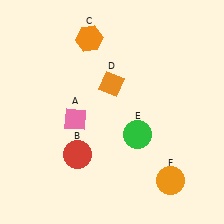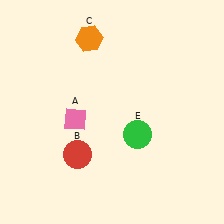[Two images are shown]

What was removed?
The orange circle (F), the orange diamond (D) were removed in Image 2.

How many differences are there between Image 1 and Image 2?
There are 2 differences between the two images.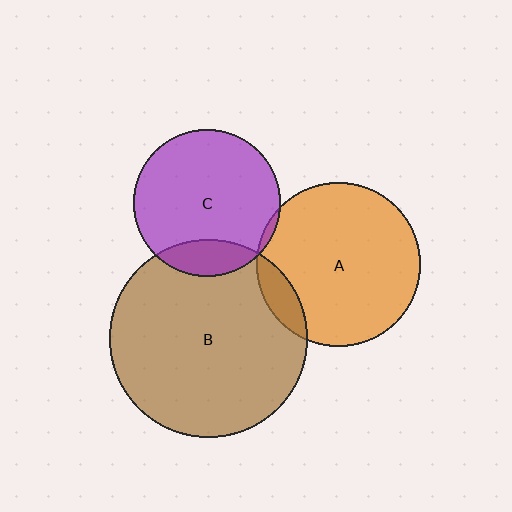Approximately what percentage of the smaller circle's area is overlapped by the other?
Approximately 5%.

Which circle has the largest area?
Circle B (brown).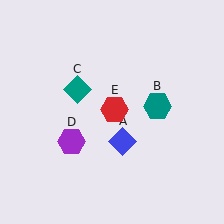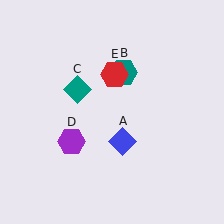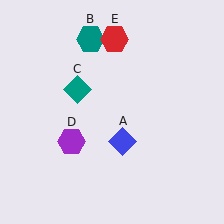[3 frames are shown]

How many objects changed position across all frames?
2 objects changed position: teal hexagon (object B), red hexagon (object E).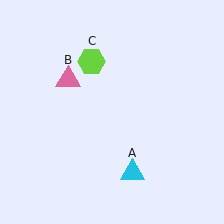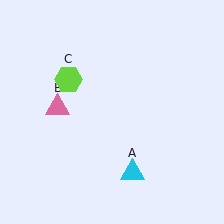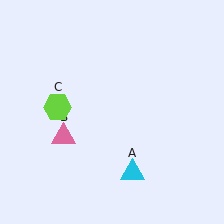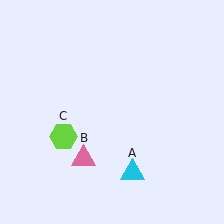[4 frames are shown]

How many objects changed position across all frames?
2 objects changed position: pink triangle (object B), lime hexagon (object C).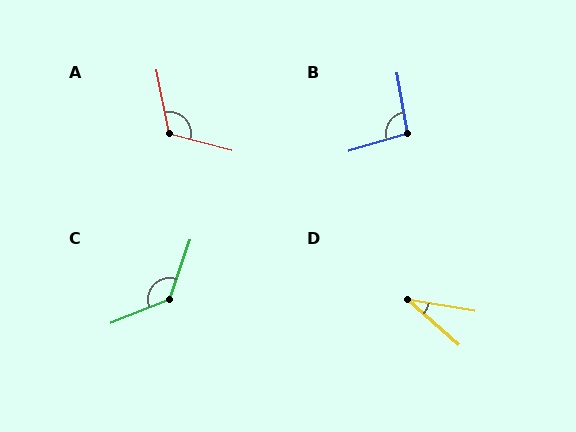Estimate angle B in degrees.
Approximately 97 degrees.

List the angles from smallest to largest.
D (32°), B (97°), A (116°), C (131°).